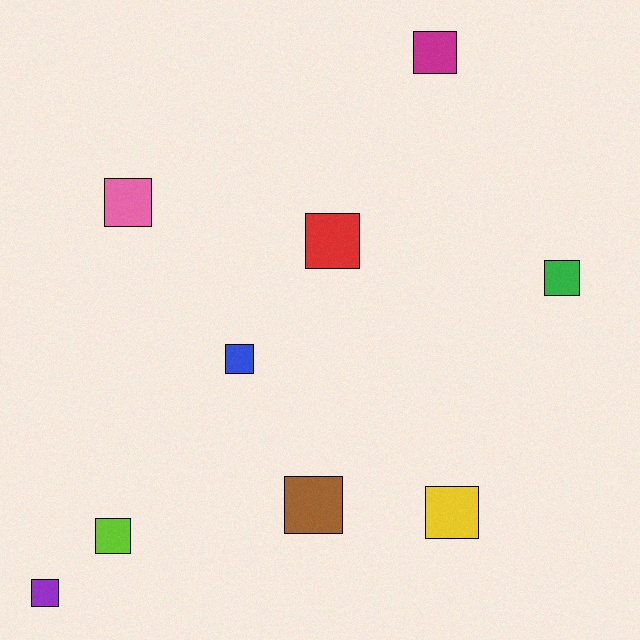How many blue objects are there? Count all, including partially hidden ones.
There is 1 blue object.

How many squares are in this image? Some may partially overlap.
There are 9 squares.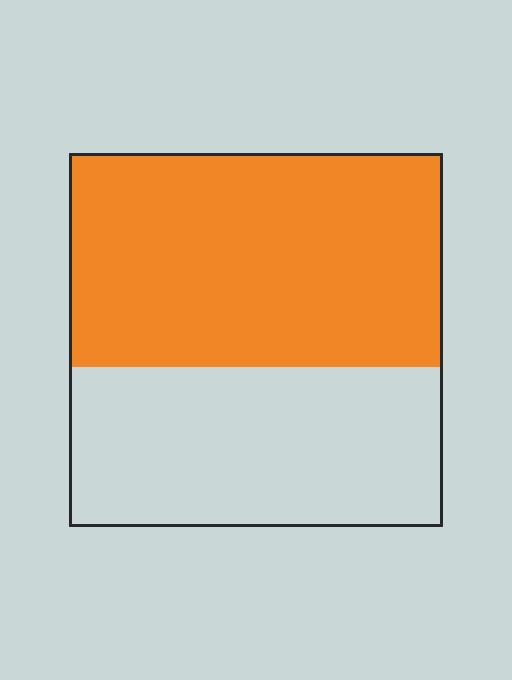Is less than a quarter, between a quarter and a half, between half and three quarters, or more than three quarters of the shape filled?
Between half and three quarters.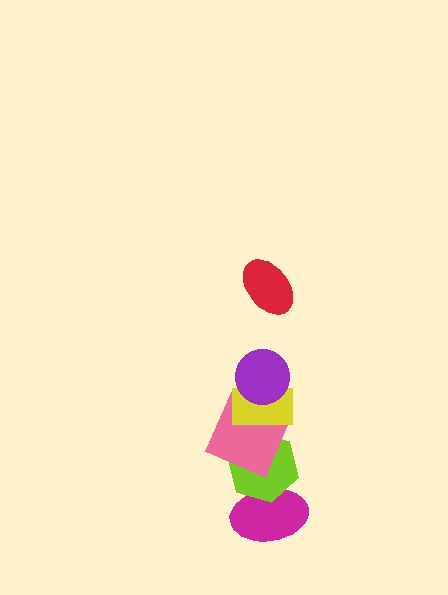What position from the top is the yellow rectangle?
The yellow rectangle is 3rd from the top.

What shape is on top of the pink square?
The yellow rectangle is on top of the pink square.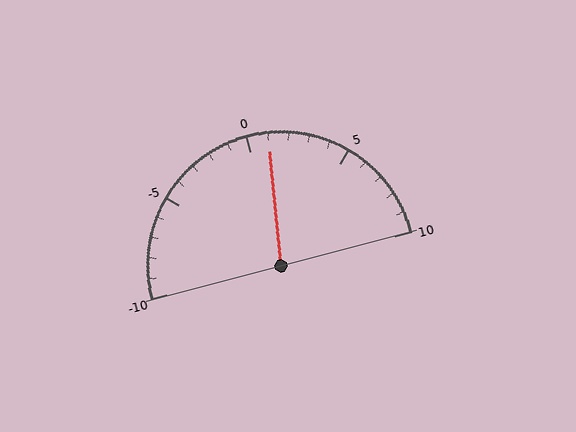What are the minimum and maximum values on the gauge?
The gauge ranges from -10 to 10.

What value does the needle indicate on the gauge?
The needle indicates approximately 1.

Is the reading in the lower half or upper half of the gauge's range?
The reading is in the upper half of the range (-10 to 10).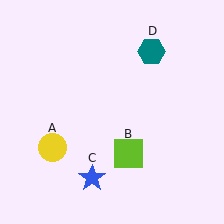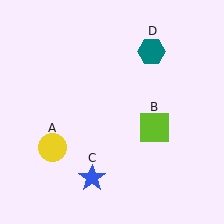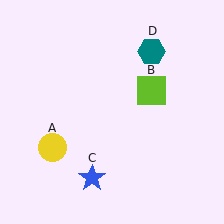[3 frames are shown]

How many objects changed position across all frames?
1 object changed position: lime square (object B).